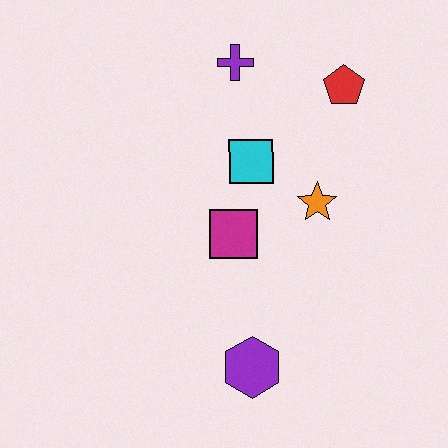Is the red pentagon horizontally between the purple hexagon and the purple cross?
No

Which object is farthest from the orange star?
The purple hexagon is farthest from the orange star.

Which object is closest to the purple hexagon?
The magenta square is closest to the purple hexagon.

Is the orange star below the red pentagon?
Yes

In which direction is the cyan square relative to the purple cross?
The cyan square is below the purple cross.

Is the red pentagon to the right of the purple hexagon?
Yes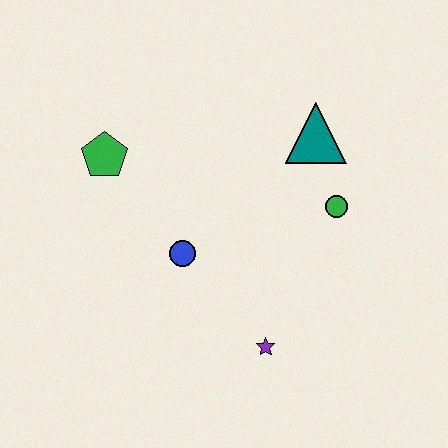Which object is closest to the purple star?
The blue circle is closest to the purple star.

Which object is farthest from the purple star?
The green pentagon is farthest from the purple star.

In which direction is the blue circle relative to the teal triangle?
The blue circle is to the left of the teal triangle.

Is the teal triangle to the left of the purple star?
No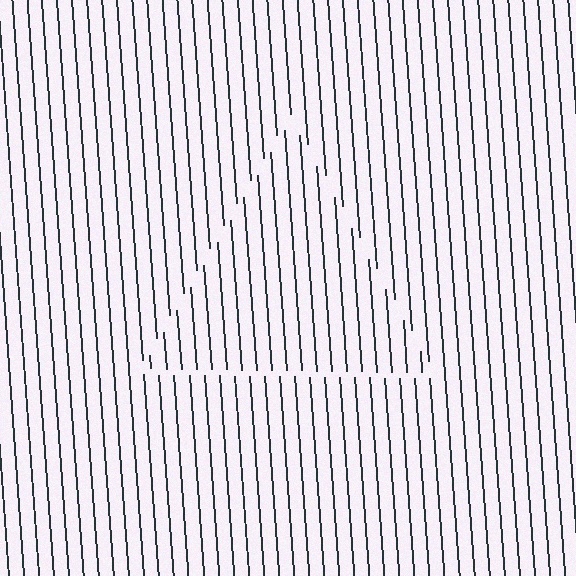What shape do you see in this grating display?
An illusory triangle. The interior of the shape contains the same grating, shifted by half a period — the contour is defined by the phase discontinuity where line-ends from the inner and outer gratings abut.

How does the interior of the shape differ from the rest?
The interior of the shape contains the same grating, shifted by half a period — the contour is defined by the phase discontinuity where line-ends from the inner and outer gratings abut.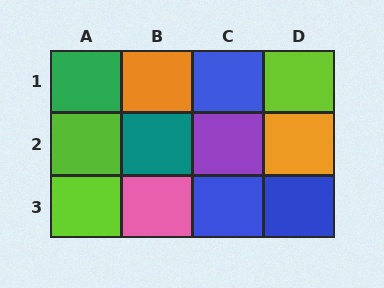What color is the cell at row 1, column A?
Green.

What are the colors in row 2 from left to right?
Lime, teal, purple, orange.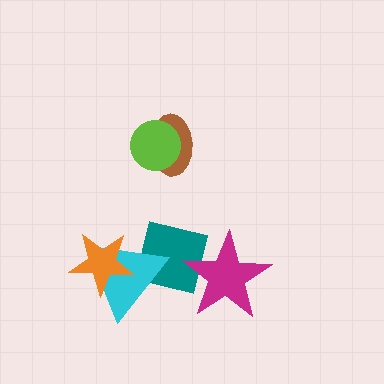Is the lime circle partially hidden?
No, no other shape covers it.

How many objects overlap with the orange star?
1 object overlaps with the orange star.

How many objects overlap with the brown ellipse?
1 object overlaps with the brown ellipse.